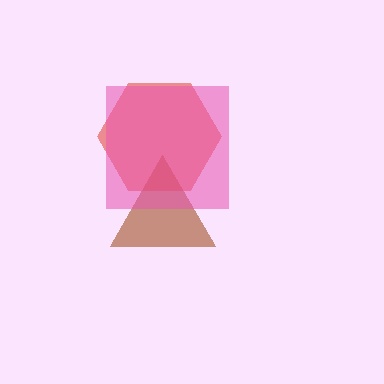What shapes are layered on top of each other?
The layered shapes are: a brown triangle, a red hexagon, a pink square.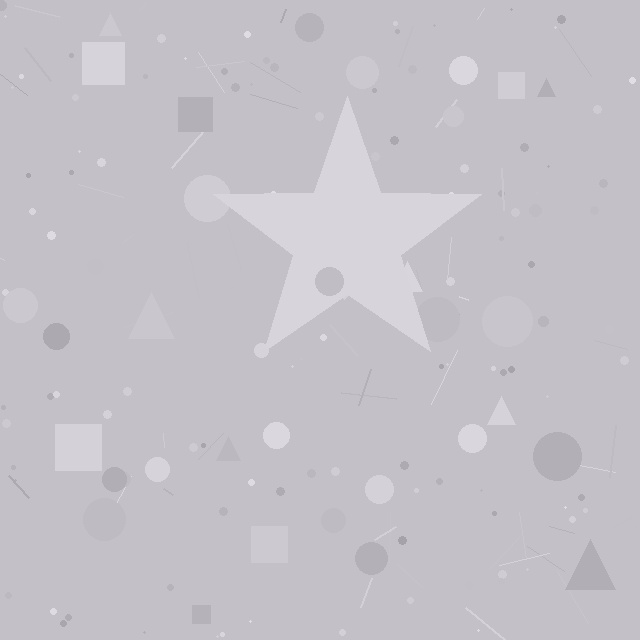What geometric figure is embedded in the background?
A star is embedded in the background.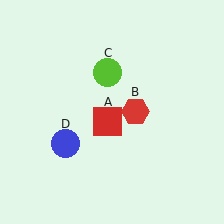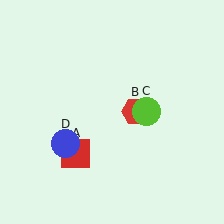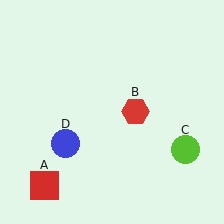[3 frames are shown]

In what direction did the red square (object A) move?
The red square (object A) moved down and to the left.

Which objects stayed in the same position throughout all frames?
Red hexagon (object B) and blue circle (object D) remained stationary.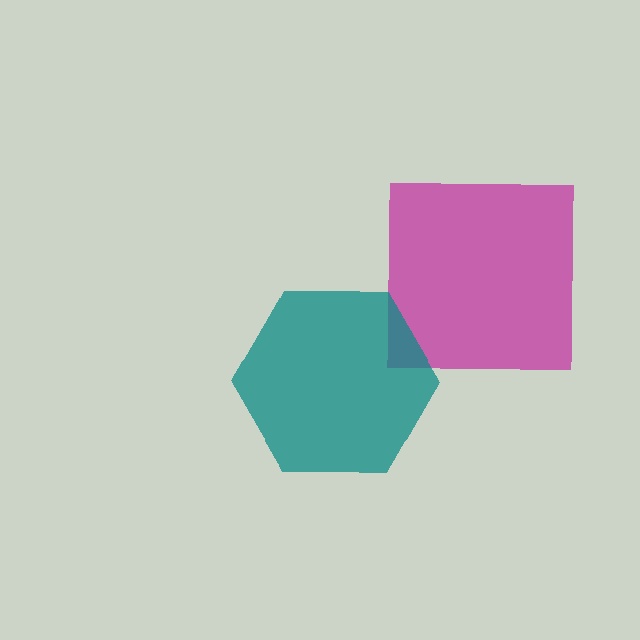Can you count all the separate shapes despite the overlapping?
Yes, there are 2 separate shapes.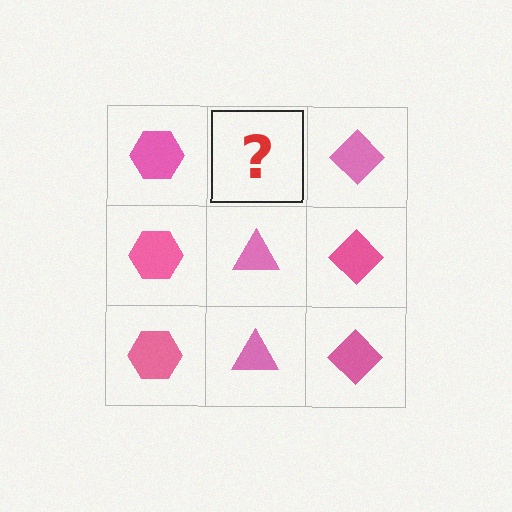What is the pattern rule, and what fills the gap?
The rule is that each column has a consistent shape. The gap should be filled with a pink triangle.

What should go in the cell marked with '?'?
The missing cell should contain a pink triangle.